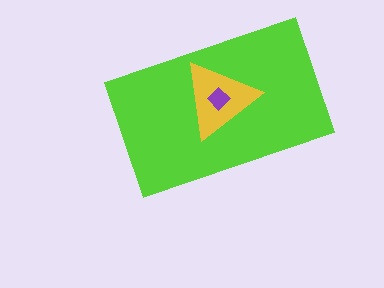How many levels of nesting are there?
3.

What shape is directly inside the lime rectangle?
The yellow triangle.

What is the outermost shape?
The lime rectangle.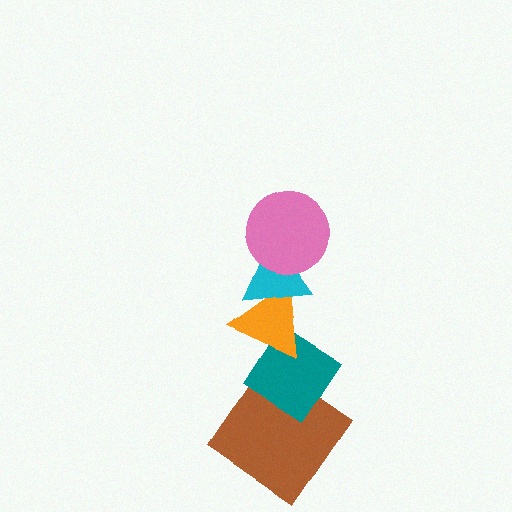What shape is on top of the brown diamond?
The teal diamond is on top of the brown diamond.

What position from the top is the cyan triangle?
The cyan triangle is 2nd from the top.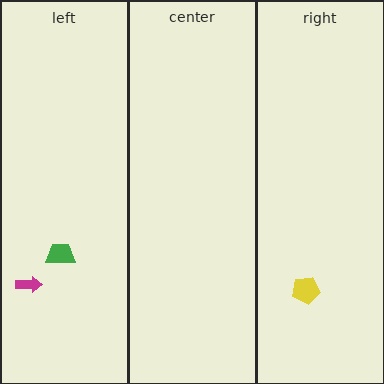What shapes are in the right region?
The yellow pentagon.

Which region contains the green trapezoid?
The left region.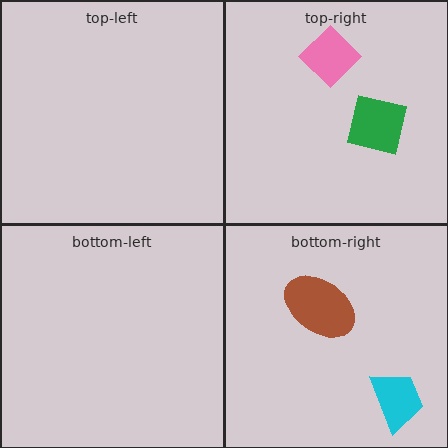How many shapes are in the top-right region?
2.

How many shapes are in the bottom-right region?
2.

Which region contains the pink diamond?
The top-right region.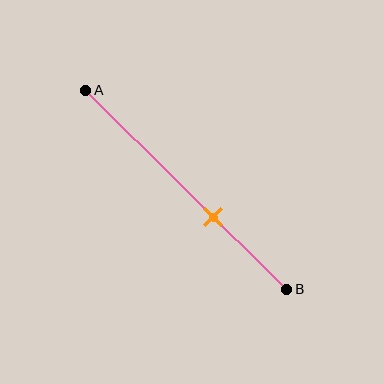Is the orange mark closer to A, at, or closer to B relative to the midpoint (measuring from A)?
The orange mark is closer to point B than the midpoint of segment AB.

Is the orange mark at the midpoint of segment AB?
No, the mark is at about 65% from A, not at the 50% midpoint.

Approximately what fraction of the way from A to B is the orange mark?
The orange mark is approximately 65% of the way from A to B.